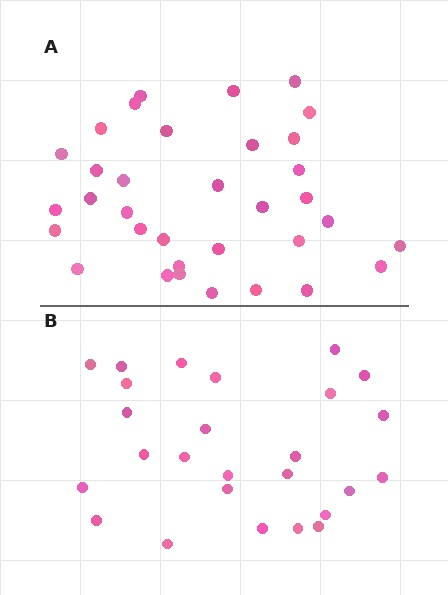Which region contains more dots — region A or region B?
Region A (the top region) has more dots.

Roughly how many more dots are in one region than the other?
Region A has roughly 8 or so more dots than region B.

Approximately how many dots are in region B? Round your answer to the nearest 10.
About 30 dots. (The exact count is 26, which rounds to 30.)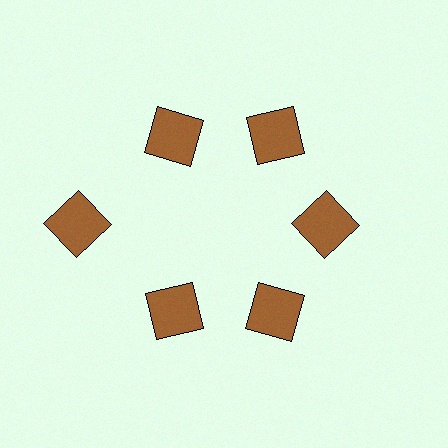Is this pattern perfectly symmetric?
No. The 6 brown squares are arranged in a ring, but one element near the 9 o'clock position is pushed outward from the center, breaking the 6-fold rotational symmetry.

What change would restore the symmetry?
The symmetry would be restored by moving it inward, back onto the ring so that all 6 squares sit at equal angles and equal distance from the center.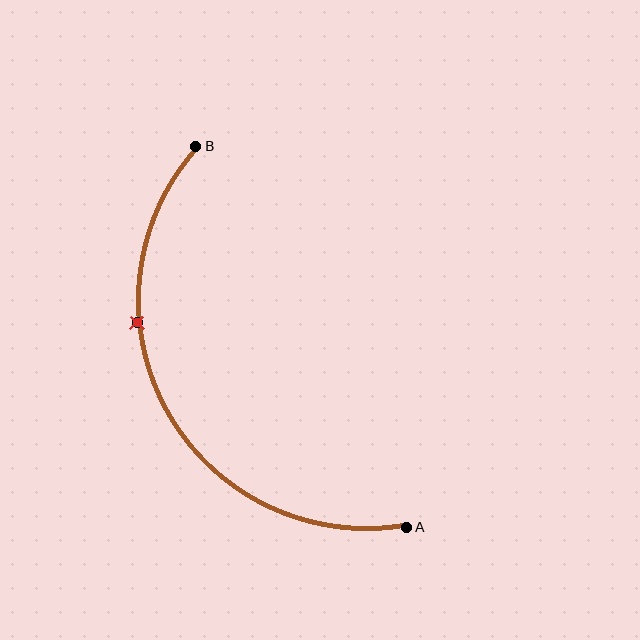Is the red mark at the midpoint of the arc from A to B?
No. The red mark lies on the arc but is closer to endpoint B. The arc midpoint would be at the point on the curve equidistant along the arc from both A and B.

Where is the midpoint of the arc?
The arc midpoint is the point on the curve farthest from the straight line joining A and B. It sits to the left of that line.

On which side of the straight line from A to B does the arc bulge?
The arc bulges to the left of the straight line connecting A and B.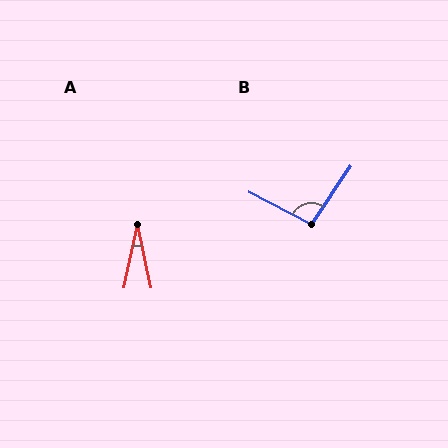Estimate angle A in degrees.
Approximately 24 degrees.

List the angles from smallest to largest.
A (24°), B (97°).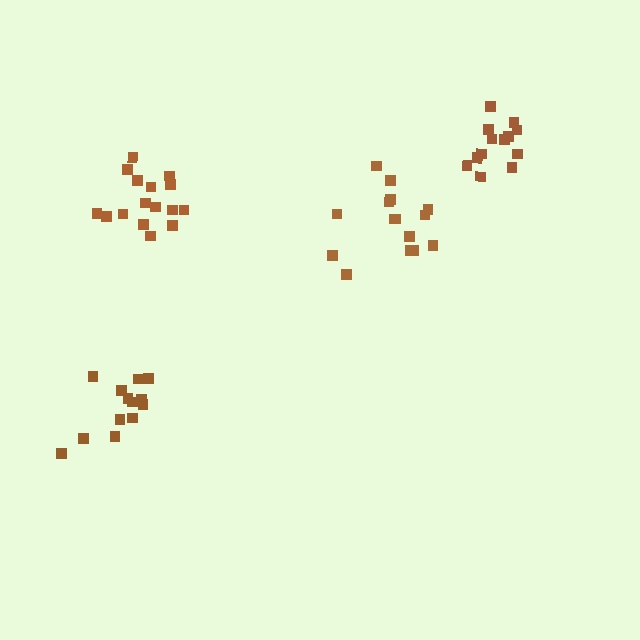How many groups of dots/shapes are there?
There are 4 groups.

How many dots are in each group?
Group 1: 13 dots, Group 2: 15 dots, Group 3: 16 dots, Group 4: 13 dots (57 total).